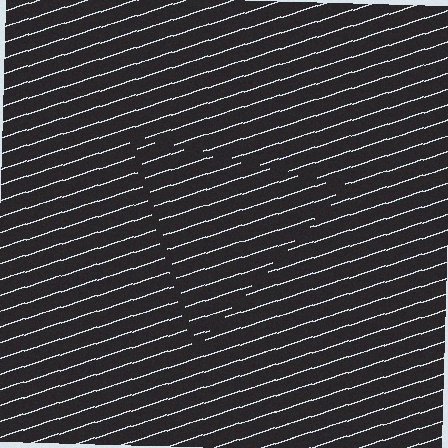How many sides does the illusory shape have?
3 sides — the line-ends trace a triangle.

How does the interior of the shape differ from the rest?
The interior of the shape contains the same grating, shifted by half a period — the contour is defined by the phase discontinuity where line-ends from the inner and outer gratings abut.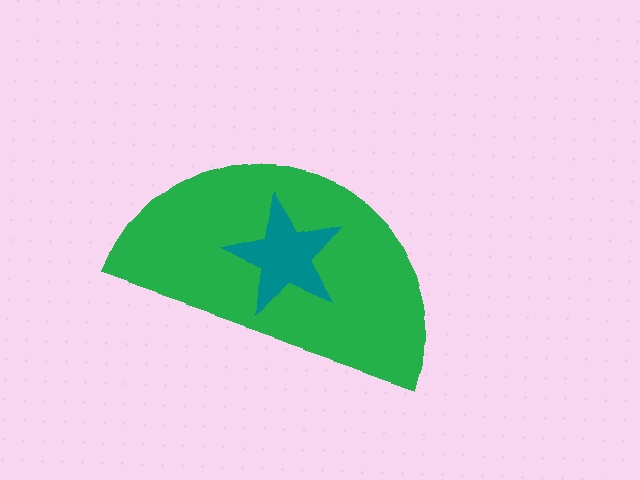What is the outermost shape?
The green semicircle.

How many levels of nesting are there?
2.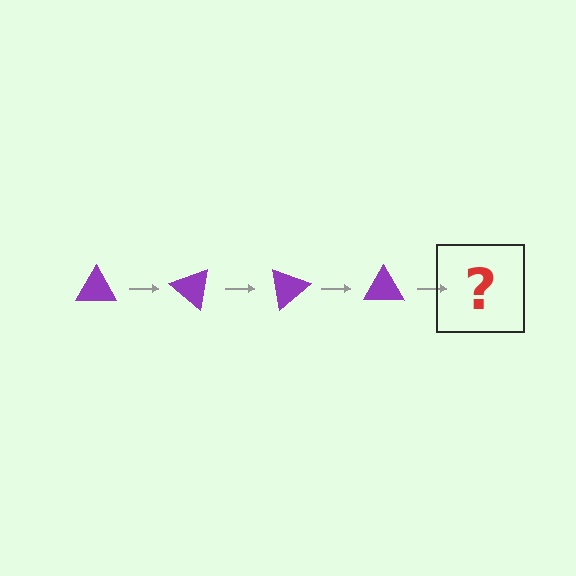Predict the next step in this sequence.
The next step is a purple triangle rotated 160 degrees.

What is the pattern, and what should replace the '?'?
The pattern is that the triangle rotates 40 degrees each step. The '?' should be a purple triangle rotated 160 degrees.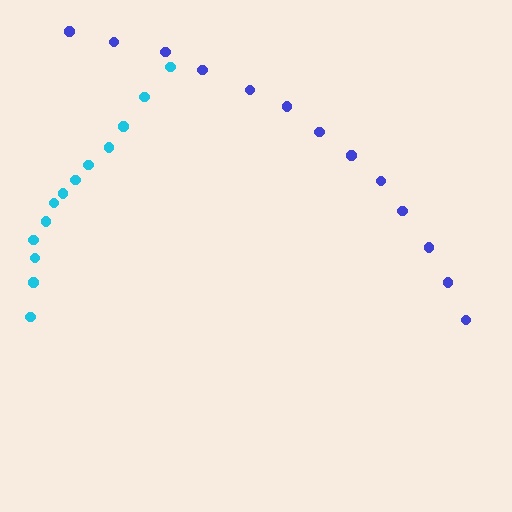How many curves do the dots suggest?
There are 2 distinct paths.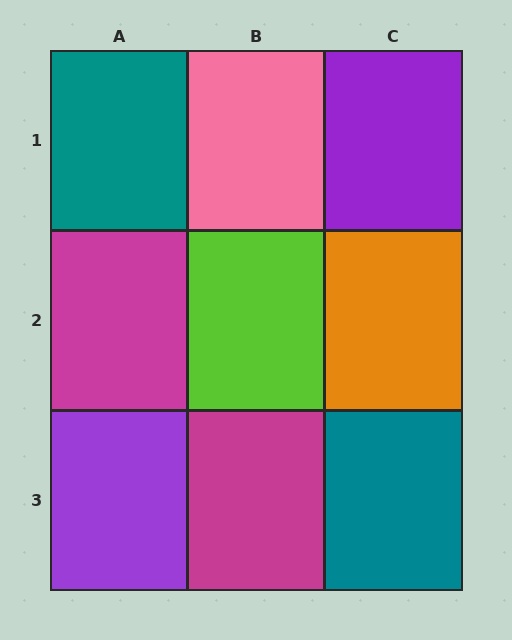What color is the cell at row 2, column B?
Lime.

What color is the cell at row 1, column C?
Purple.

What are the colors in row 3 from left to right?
Purple, magenta, teal.